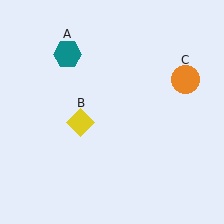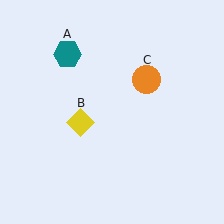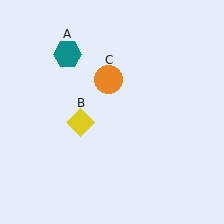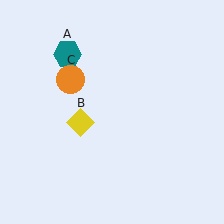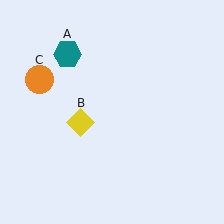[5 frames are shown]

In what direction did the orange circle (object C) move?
The orange circle (object C) moved left.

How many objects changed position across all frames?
1 object changed position: orange circle (object C).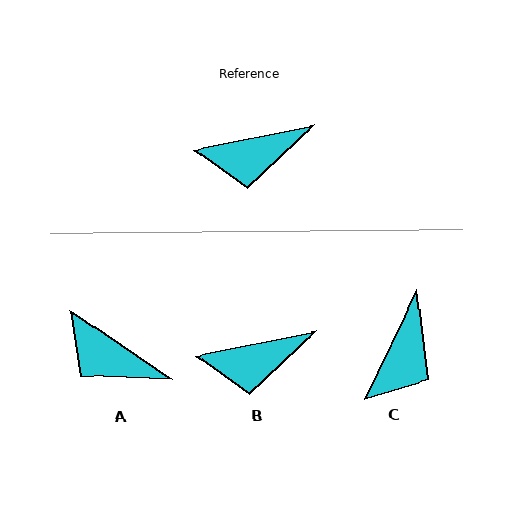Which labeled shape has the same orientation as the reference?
B.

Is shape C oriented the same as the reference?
No, it is off by about 53 degrees.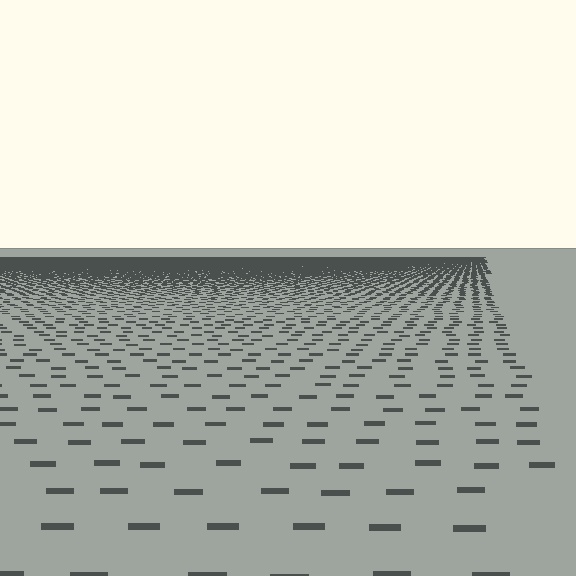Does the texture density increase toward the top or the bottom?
Density increases toward the top.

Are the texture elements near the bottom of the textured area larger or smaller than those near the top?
Larger. Near the bottom, elements are closer to the viewer and appear at a bigger on-screen size.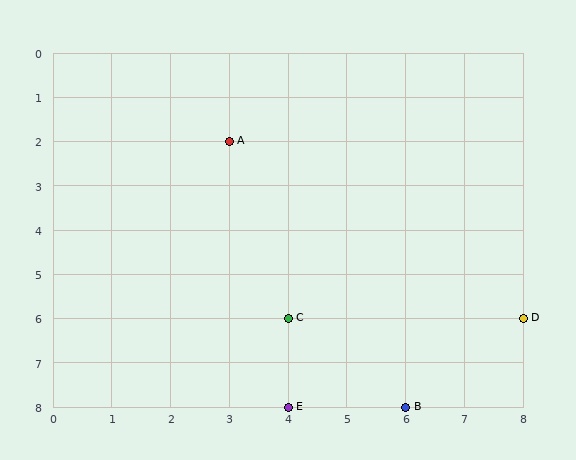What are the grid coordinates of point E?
Point E is at grid coordinates (4, 8).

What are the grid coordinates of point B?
Point B is at grid coordinates (6, 8).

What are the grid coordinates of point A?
Point A is at grid coordinates (3, 2).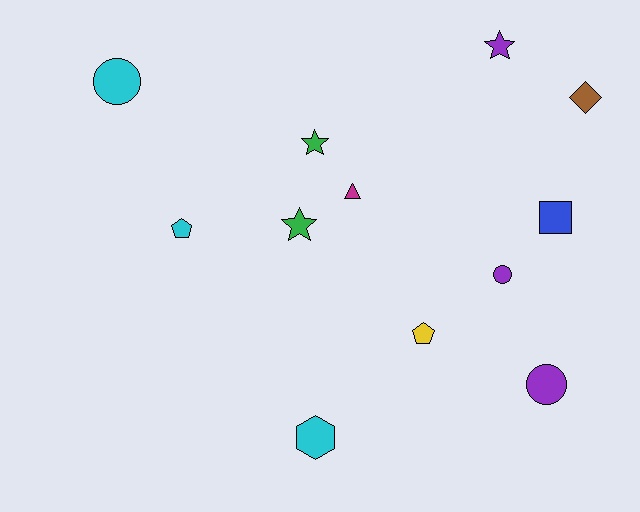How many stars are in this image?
There are 3 stars.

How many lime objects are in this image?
There are no lime objects.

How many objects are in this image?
There are 12 objects.